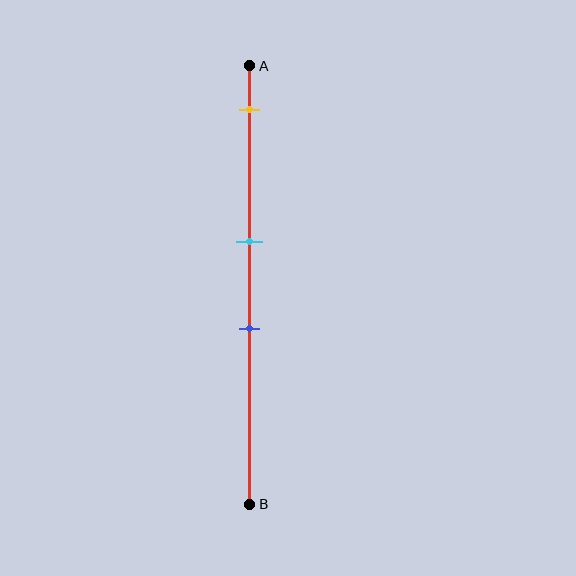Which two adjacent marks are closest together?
The cyan and blue marks are the closest adjacent pair.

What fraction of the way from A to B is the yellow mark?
The yellow mark is approximately 10% (0.1) of the way from A to B.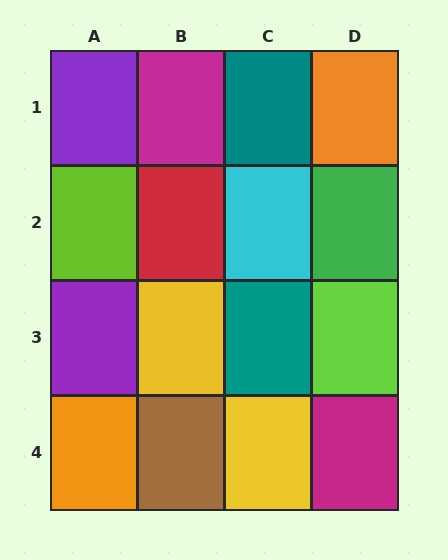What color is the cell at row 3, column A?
Purple.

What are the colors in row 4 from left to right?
Orange, brown, yellow, magenta.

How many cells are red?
1 cell is red.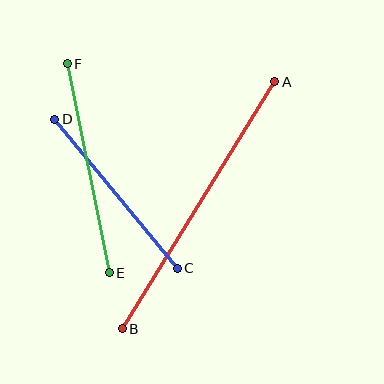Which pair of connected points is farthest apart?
Points A and B are farthest apart.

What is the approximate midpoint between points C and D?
The midpoint is at approximately (116, 194) pixels.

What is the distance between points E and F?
The distance is approximately 213 pixels.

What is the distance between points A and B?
The distance is approximately 290 pixels.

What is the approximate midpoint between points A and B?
The midpoint is at approximately (198, 205) pixels.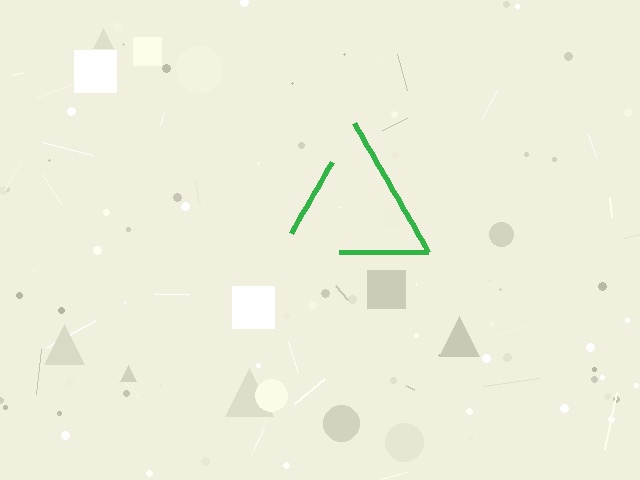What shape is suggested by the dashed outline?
The dashed outline suggests a triangle.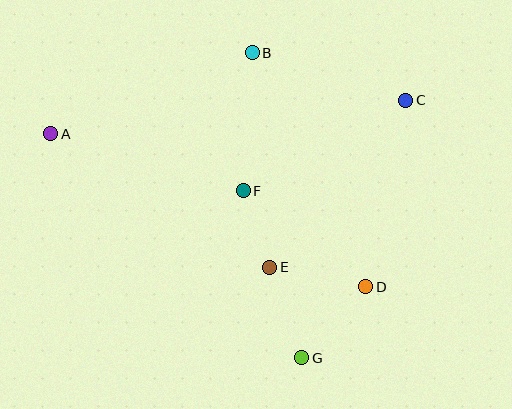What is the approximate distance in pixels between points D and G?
The distance between D and G is approximately 95 pixels.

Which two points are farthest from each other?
Points A and C are farthest from each other.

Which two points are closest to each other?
Points E and F are closest to each other.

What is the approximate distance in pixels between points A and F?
The distance between A and F is approximately 201 pixels.